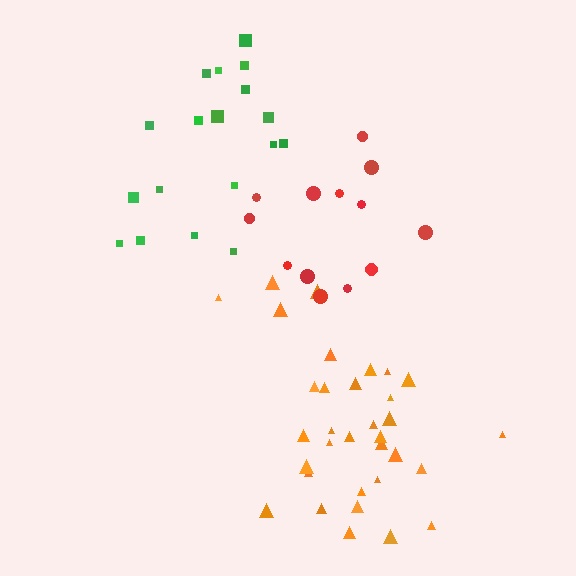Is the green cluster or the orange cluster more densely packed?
Orange.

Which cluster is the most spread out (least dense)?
Green.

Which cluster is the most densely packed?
Orange.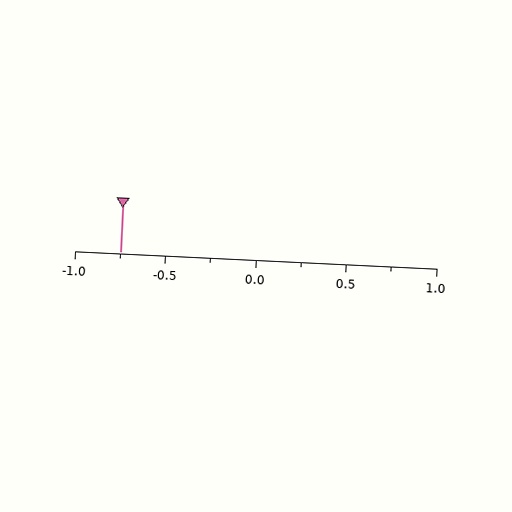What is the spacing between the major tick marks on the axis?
The major ticks are spaced 0.5 apart.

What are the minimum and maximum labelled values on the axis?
The axis runs from -1.0 to 1.0.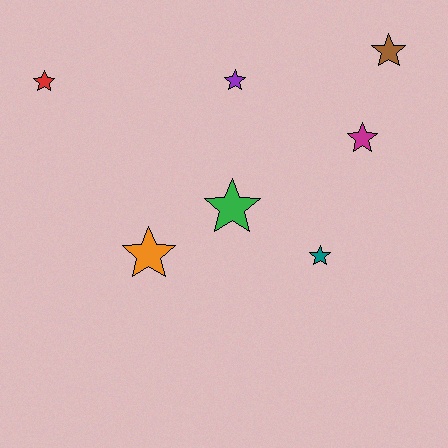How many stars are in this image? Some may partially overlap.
There are 7 stars.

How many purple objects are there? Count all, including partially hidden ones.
There is 1 purple object.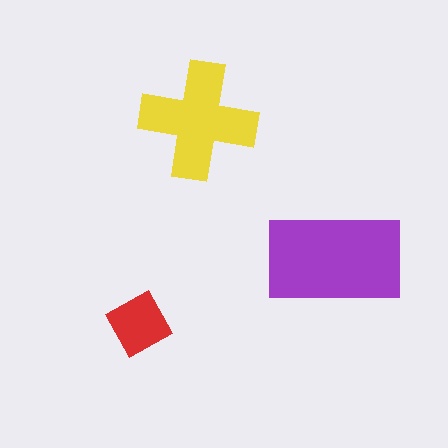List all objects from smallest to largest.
The red diamond, the yellow cross, the purple rectangle.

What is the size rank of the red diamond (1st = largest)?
3rd.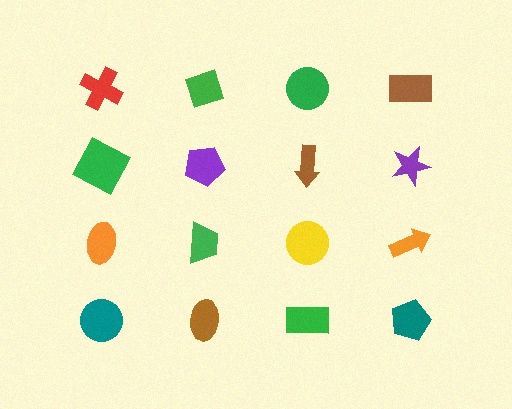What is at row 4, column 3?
A green rectangle.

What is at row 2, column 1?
A green square.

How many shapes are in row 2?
4 shapes.